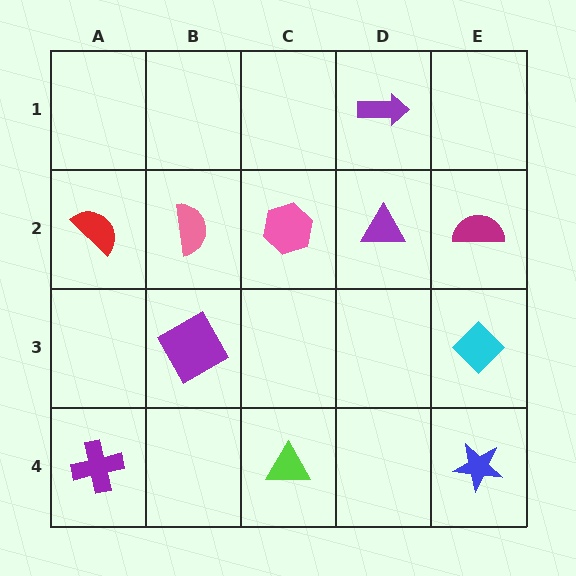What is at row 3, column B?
A purple square.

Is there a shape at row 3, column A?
No, that cell is empty.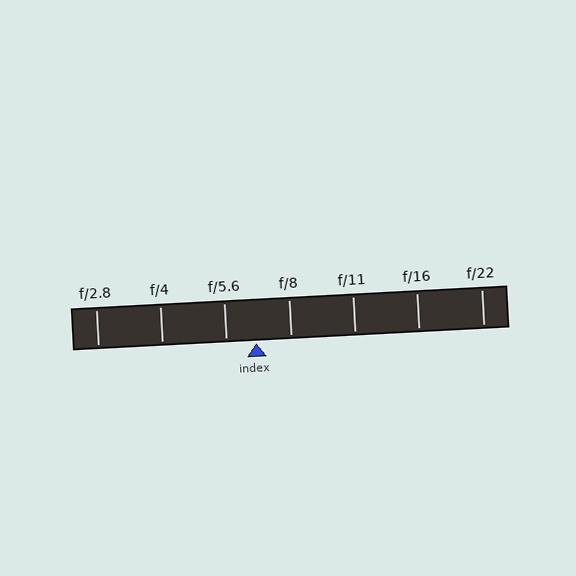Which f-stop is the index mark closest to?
The index mark is closest to f/5.6.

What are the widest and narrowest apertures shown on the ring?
The widest aperture shown is f/2.8 and the narrowest is f/22.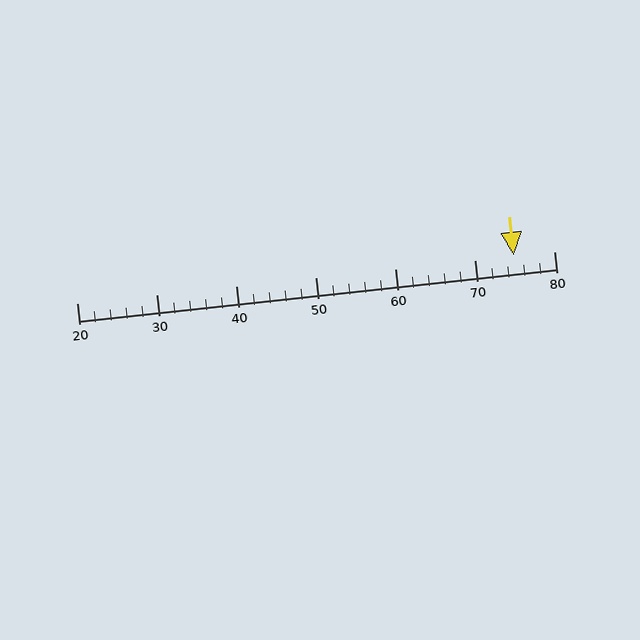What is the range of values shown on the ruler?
The ruler shows values from 20 to 80.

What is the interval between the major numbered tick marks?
The major tick marks are spaced 10 units apart.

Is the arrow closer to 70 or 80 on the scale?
The arrow is closer to 70.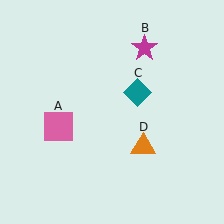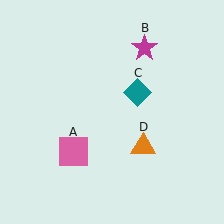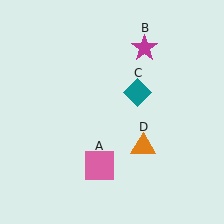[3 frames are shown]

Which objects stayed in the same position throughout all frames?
Magenta star (object B) and teal diamond (object C) and orange triangle (object D) remained stationary.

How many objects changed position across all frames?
1 object changed position: pink square (object A).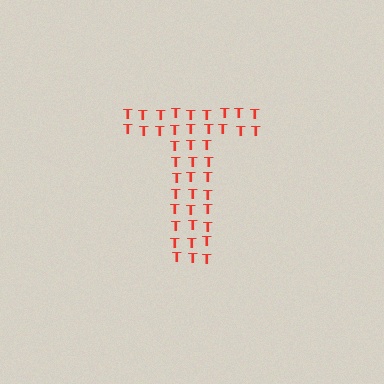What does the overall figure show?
The overall figure shows the letter T.